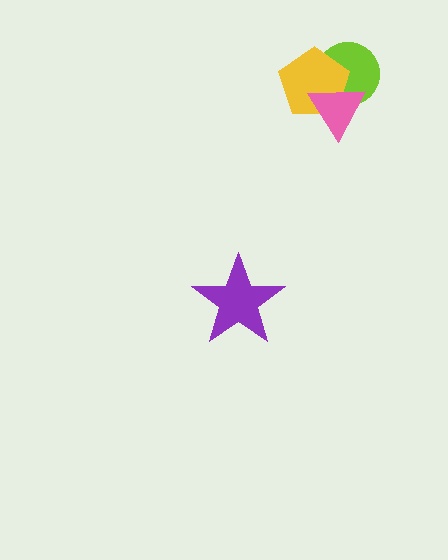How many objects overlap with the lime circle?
2 objects overlap with the lime circle.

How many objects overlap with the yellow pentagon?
2 objects overlap with the yellow pentagon.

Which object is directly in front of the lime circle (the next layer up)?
The yellow pentagon is directly in front of the lime circle.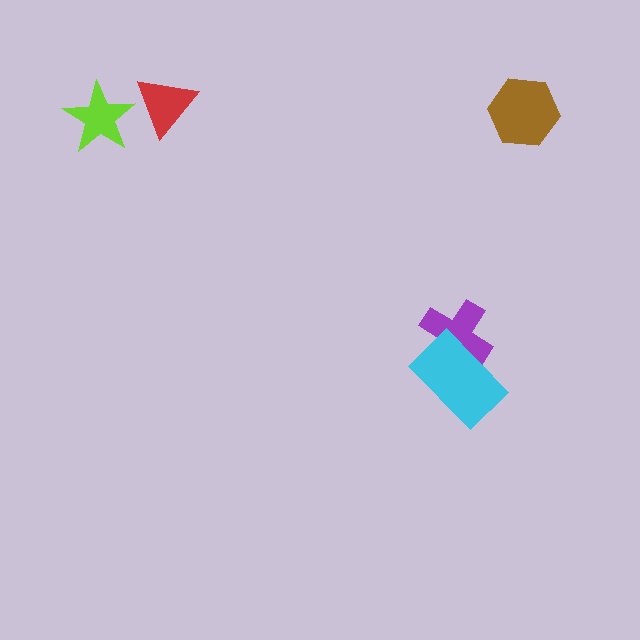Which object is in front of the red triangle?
The lime star is in front of the red triangle.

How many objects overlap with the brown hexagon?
0 objects overlap with the brown hexagon.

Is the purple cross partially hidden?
Yes, it is partially covered by another shape.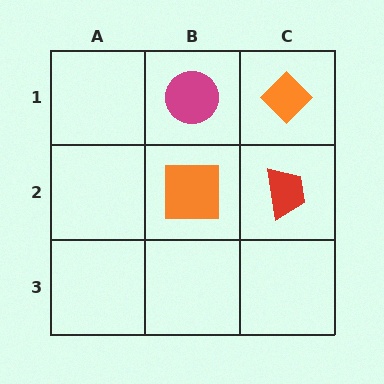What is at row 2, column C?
A red trapezoid.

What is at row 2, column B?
An orange square.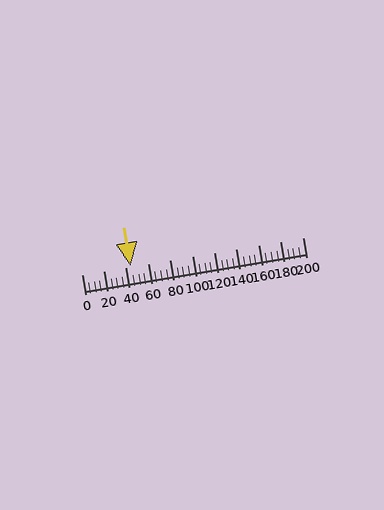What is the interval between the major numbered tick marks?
The major tick marks are spaced 20 units apart.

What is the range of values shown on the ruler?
The ruler shows values from 0 to 200.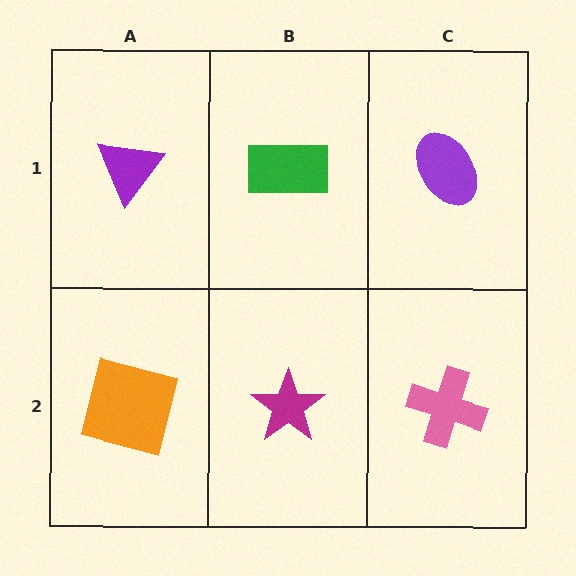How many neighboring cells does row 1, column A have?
2.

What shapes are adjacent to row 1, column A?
An orange square (row 2, column A), a green rectangle (row 1, column B).